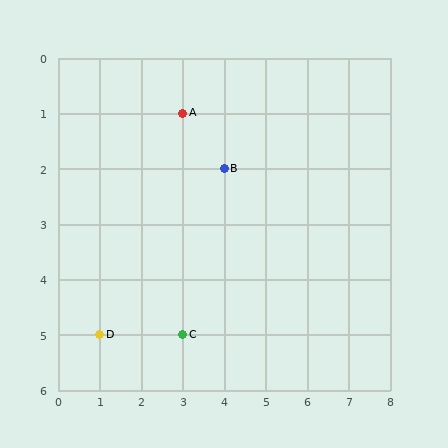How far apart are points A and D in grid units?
Points A and D are 2 columns and 4 rows apart (about 4.5 grid units diagonally).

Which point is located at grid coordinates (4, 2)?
Point B is at (4, 2).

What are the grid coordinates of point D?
Point D is at grid coordinates (1, 5).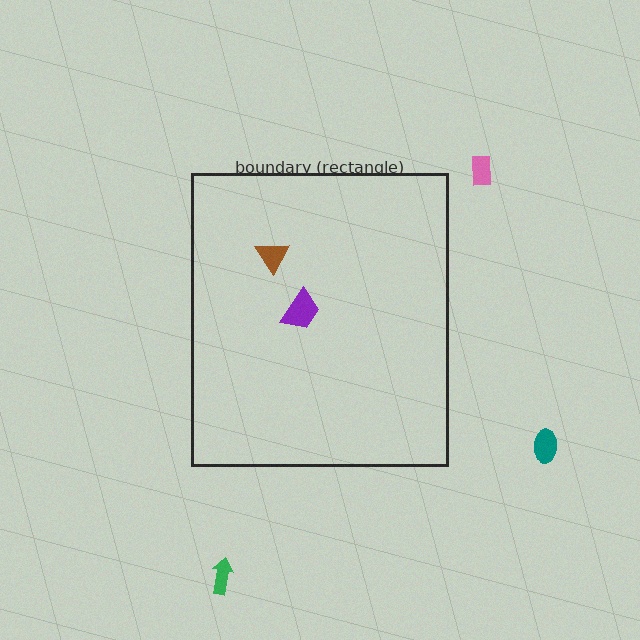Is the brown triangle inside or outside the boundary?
Inside.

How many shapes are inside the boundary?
2 inside, 3 outside.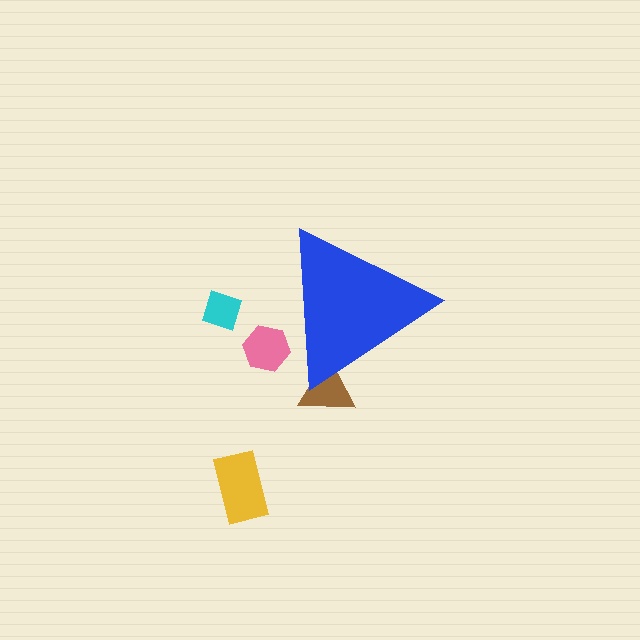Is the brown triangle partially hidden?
Yes, the brown triangle is partially hidden behind the blue triangle.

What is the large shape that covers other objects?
A blue triangle.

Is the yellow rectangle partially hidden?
No, the yellow rectangle is fully visible.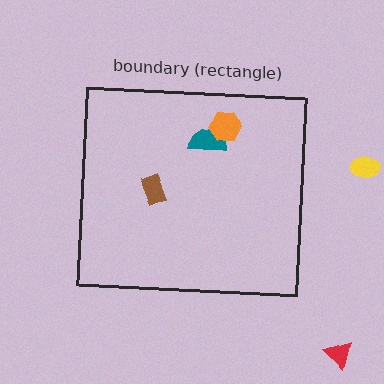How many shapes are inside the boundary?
3 inside, 2 outside.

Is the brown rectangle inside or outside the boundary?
Inside.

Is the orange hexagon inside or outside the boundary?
Inside.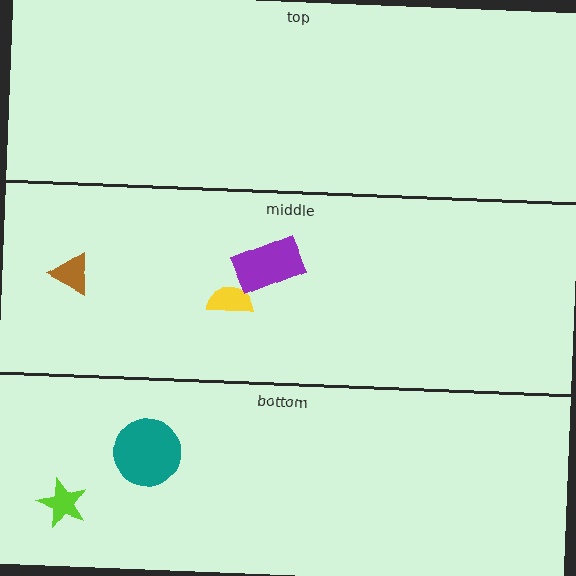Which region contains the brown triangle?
The middle region.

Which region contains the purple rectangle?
The middle region.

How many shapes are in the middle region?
3.